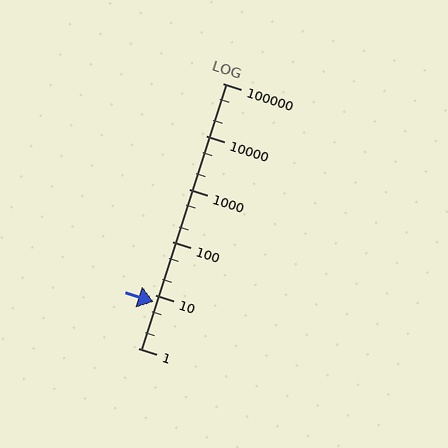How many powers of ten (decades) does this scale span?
The scale spans 5 decades, from 1 to 100000.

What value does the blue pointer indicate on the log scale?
The pointer indicates approximately 7.4.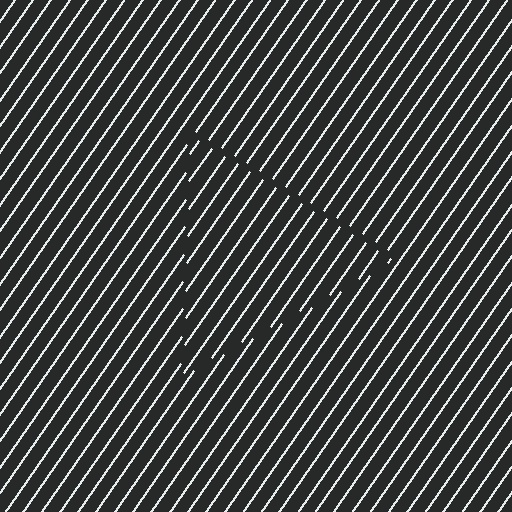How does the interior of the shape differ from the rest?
The interior of the shape contains the same grating, shifted by half a period — the contour is defined by the phase discontinuity where line-ends from the inner and outer gratings abut.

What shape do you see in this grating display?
An illusory triangle. The interior of the shape contains the same grating, shifted by half a period — the contour is defined by the phase discontinuity where line-ends from the inner and outer gratings abut.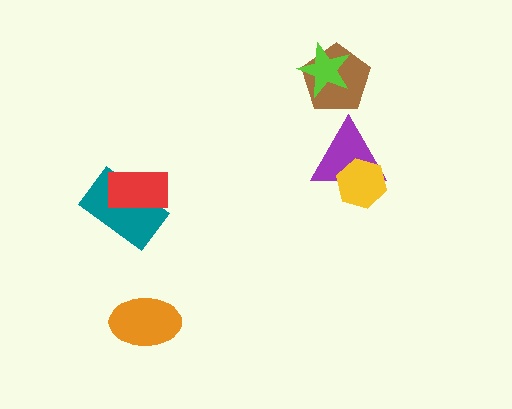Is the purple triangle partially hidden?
Yes, it is partially covered by another shape.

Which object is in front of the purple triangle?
The yellow hexagon is in front of the purple triangle.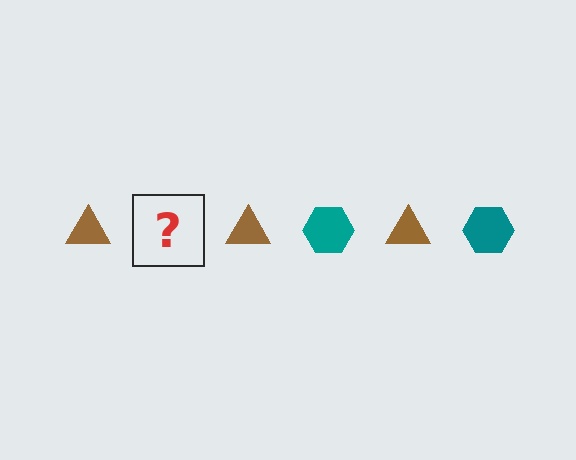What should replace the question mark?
The question mark should be replaced with a teal hexagon.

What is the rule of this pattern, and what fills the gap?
The rule is that the pattern alternates between brown triangle and teal hexagon. The gap should be filled with a teal hexagon.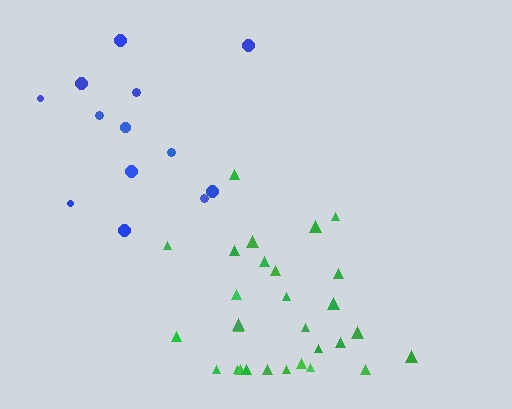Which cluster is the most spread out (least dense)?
Blue.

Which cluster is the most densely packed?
Green.